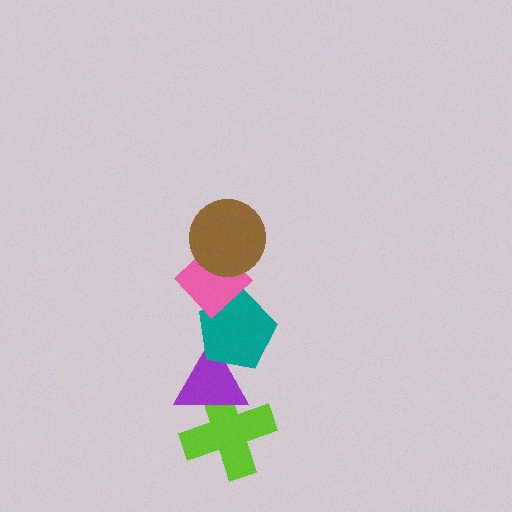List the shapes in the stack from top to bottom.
From top to bottom: the brown circle, the pink diamond, the teal pentagon, the purple triangle, the lime cross.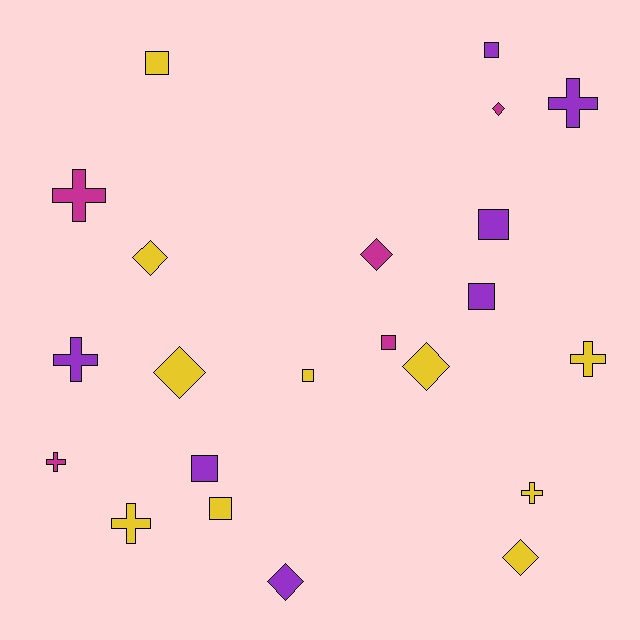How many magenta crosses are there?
There are 2 magenta crosses.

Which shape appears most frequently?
Square, with 8 objects.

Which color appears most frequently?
Yellow, with 10 objects.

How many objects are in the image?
There are 22 objects.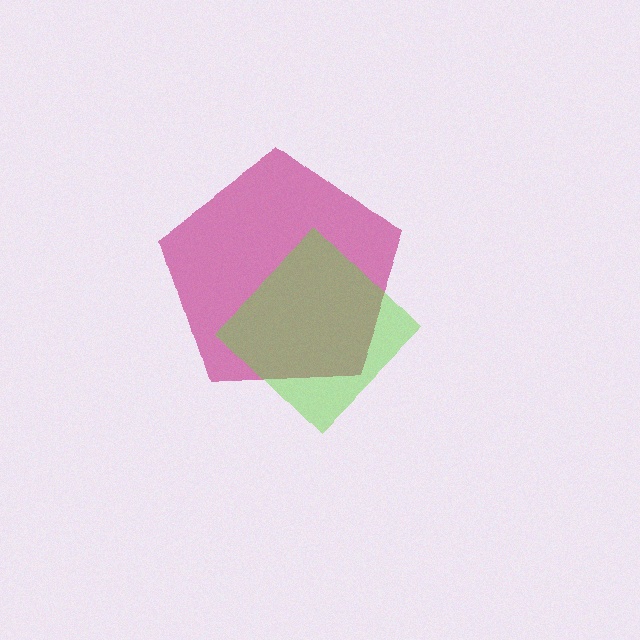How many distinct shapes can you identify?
There are 2 distinct shapes: a magenta pentagon, a lime diamond.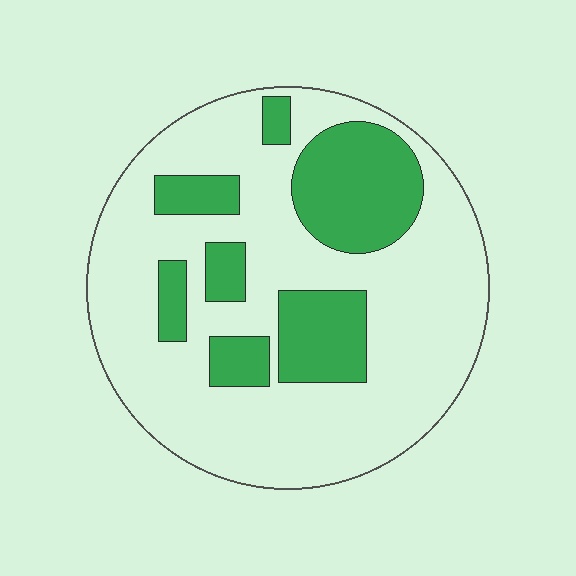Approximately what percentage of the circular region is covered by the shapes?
Approximately 25%.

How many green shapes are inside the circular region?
7.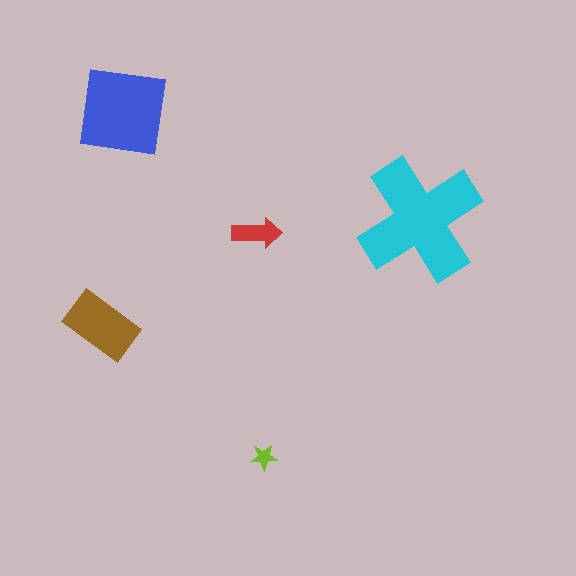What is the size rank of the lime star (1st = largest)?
5th.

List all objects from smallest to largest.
The lime star, the red arrow, the brown rectangle, the blue square, the cyan cross.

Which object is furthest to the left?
The brown rectangle is leftmost.